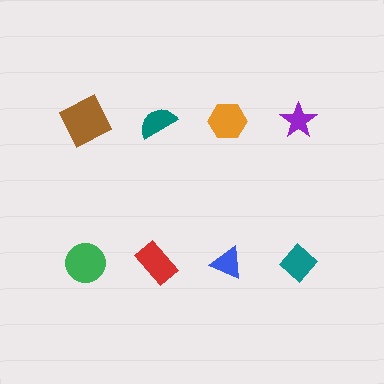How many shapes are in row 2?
4 shapes.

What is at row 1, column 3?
An orange hexagon.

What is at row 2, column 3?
A blue triangle.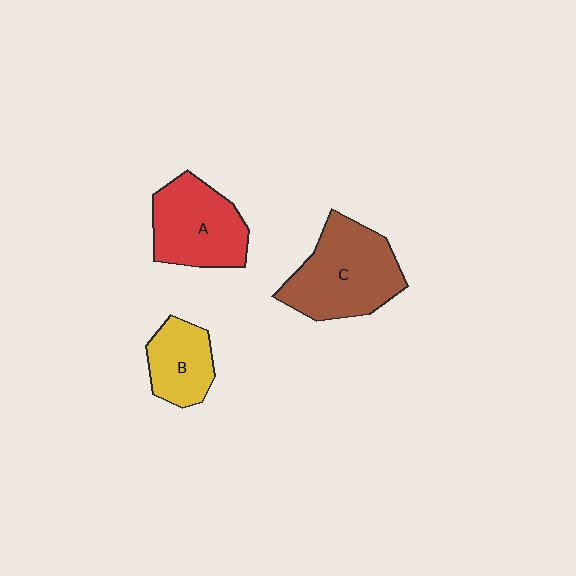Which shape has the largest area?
Shape C (brown).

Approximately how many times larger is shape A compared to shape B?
Approximately 1.5 times.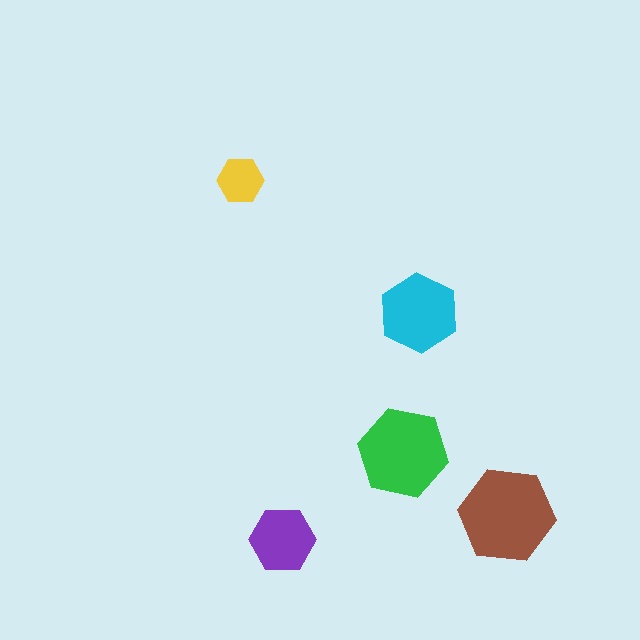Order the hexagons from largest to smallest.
the brown one, the green one, the cyan one, the purple one, the yellow one.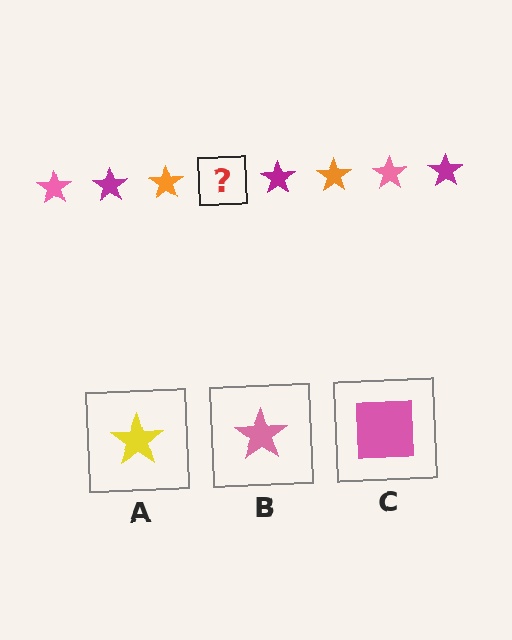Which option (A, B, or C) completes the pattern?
B.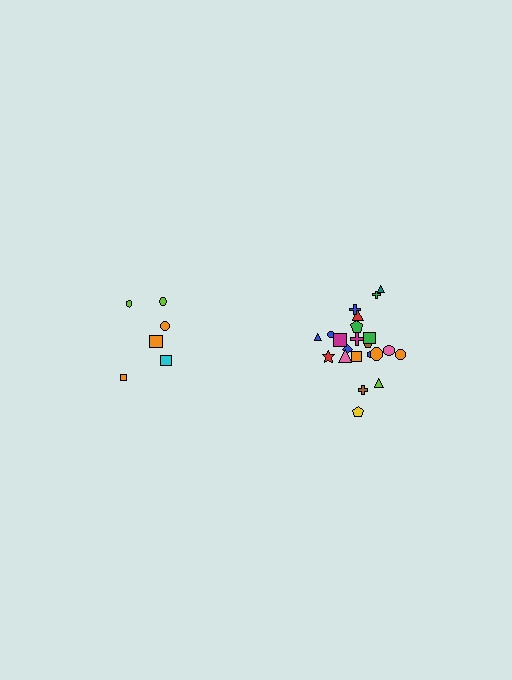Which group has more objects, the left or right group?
The right group.